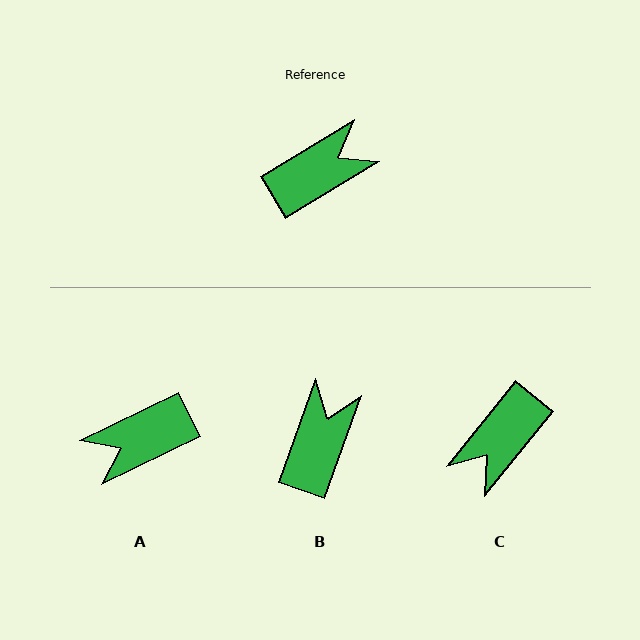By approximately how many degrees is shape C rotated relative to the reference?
Approximately 160 degrees clockwise.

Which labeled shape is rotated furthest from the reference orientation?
A, about 175 degrees away.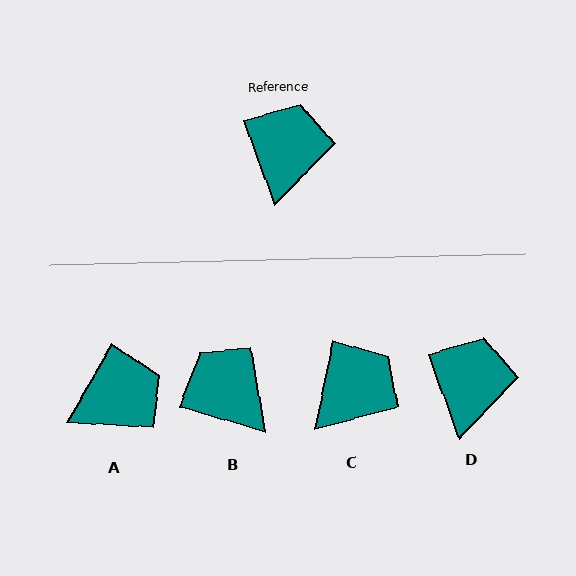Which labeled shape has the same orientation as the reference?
D.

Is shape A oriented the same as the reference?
No, it is off by about 49 degrees.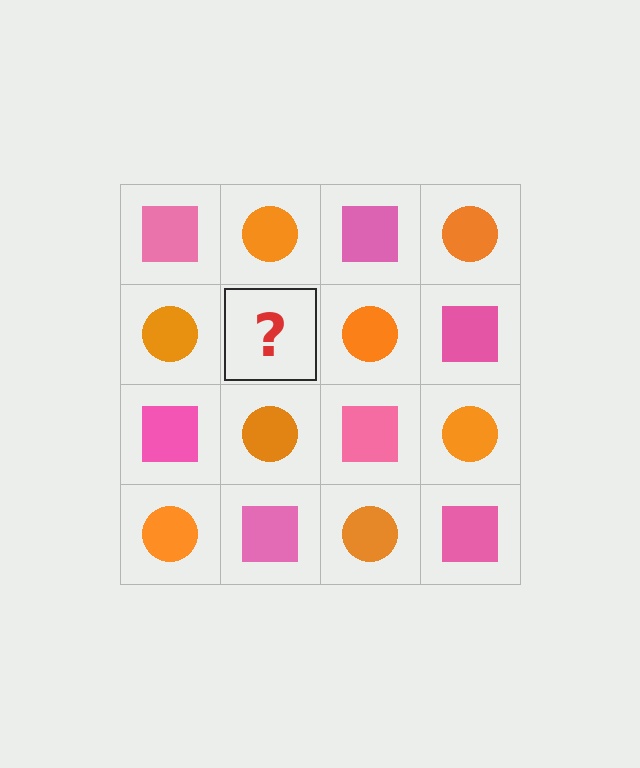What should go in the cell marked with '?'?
The missing cell should contain a pink square.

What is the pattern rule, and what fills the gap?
The rule is that it alternates pink square and orange circle in a checkerboard pattern. The gap should be filled with a pink square.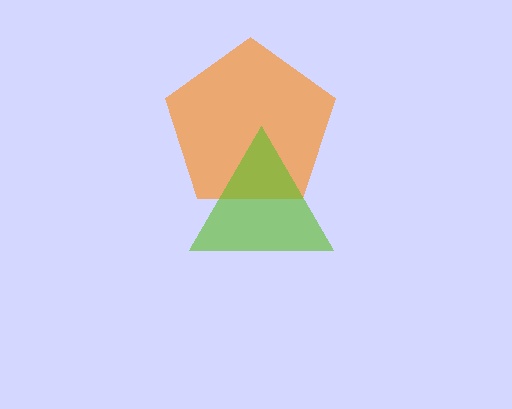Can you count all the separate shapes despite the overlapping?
Yes, there are 2 separate shapes.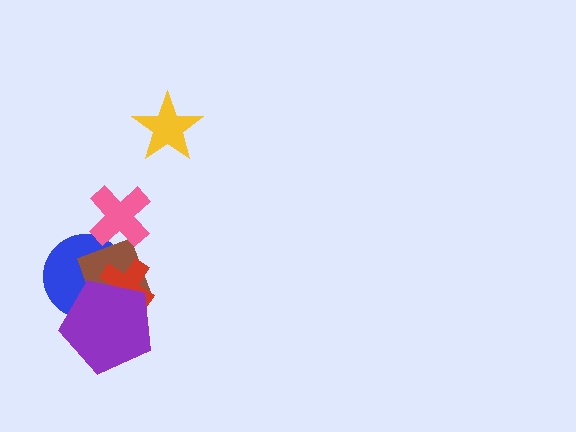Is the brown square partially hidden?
Yes, it is partially covered by another shape.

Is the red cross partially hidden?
Yes, it is partially covered by another shape.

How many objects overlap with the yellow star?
0 objects overlap with the yellow star.